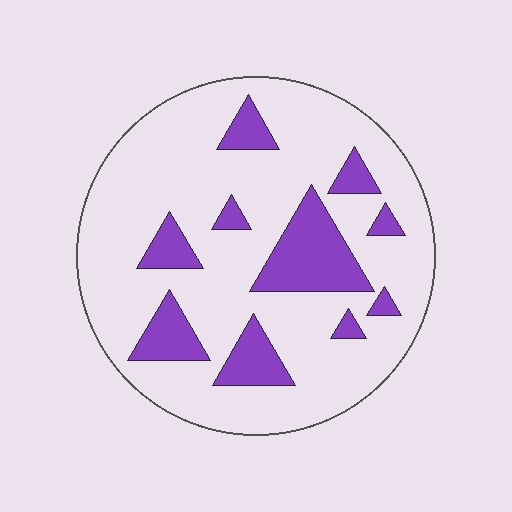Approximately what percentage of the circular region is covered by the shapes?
Approximately 20%.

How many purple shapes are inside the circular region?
10.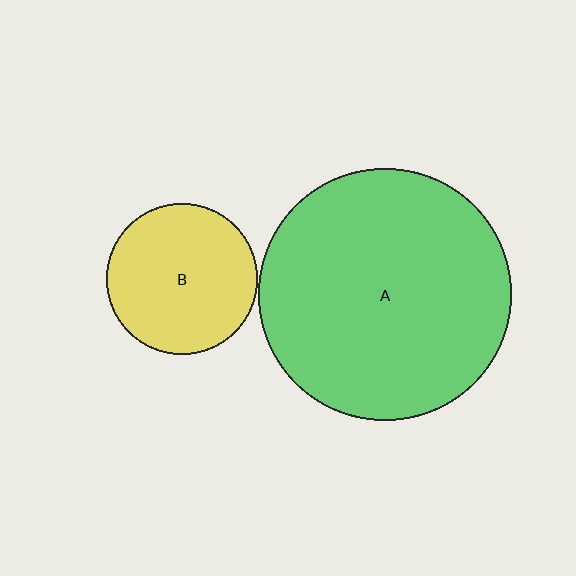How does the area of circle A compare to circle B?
Approximately 2.8 times.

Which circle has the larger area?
Circle A (green).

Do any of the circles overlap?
No, none of the circles overlap.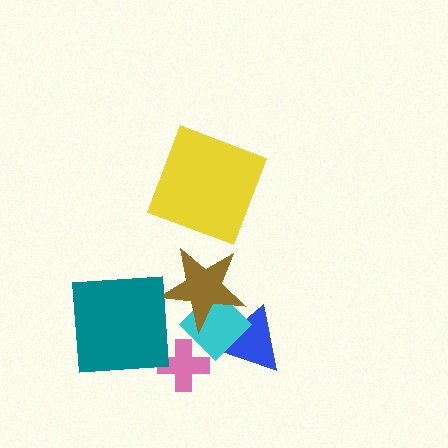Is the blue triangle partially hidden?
Yes, it is partially covered by another shape.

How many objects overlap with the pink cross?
1 object overlaps with the pink cross.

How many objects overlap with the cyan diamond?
3 objects overlap with the cyan diamond.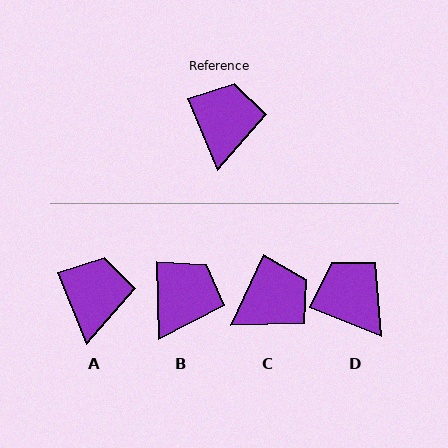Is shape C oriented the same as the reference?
No, it is off by about 48 degrees.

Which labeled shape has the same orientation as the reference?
A.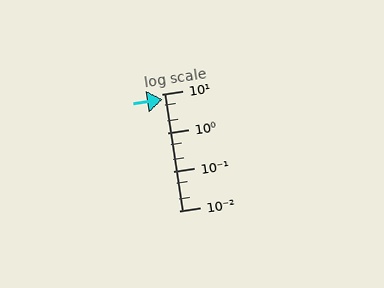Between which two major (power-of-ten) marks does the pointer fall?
The pointer is between 1 and 10.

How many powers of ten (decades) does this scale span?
The scale spans 3 decades, from 0.01 to 10.